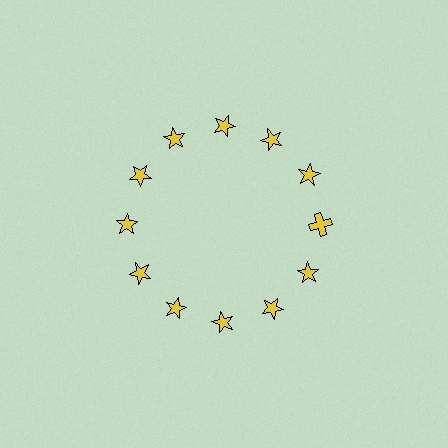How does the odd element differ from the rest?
It has a different shape: cross instead of star.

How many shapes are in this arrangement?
There are 12 shapes arranged in a ring pattern.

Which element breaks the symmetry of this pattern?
The yellow cross at roughly the 3 o'clock position breaks the symmetry. All other shapes are yellow stars.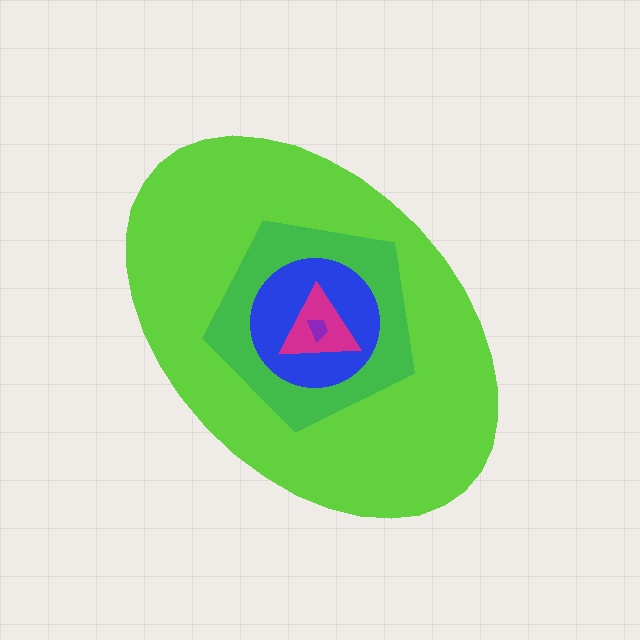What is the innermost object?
The purple trapezoid.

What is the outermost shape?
The lime ellipse.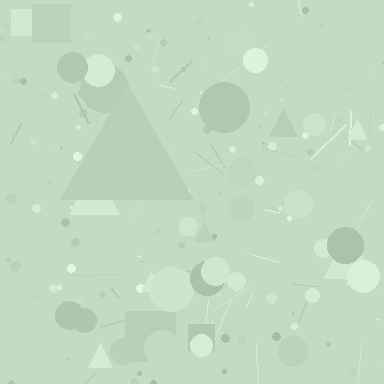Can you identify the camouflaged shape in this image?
The camouflaged shape is a triangle.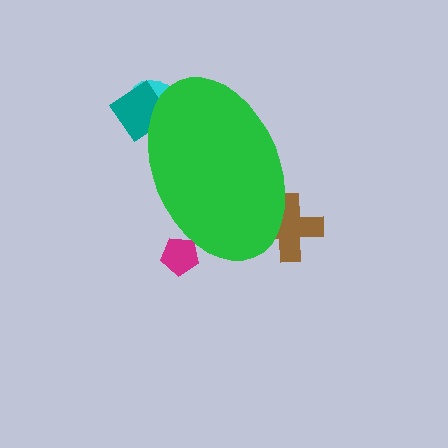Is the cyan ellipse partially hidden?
Yes, the cyan ellipse is partially hidden behind the green ellipse.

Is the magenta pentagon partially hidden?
Yes, the magenta pentagon is partially hidden behind the green ellipse.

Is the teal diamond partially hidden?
Yes, the teal diamond is partially hidden behind the green ellipse.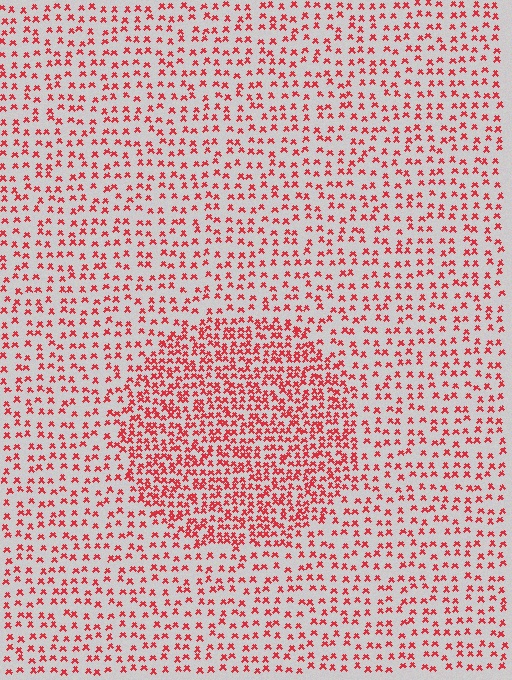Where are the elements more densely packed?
The elements are more densely packed inside the circle boundary.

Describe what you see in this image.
The image contains small red elements arranged at two different densities. A circle-shaped region is visible where the elements are more densely packed than the surrounding area.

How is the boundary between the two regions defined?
The boundary is defined by a change in element density (approximately 2.0x ratio). All elements are the same color, size, and shape.